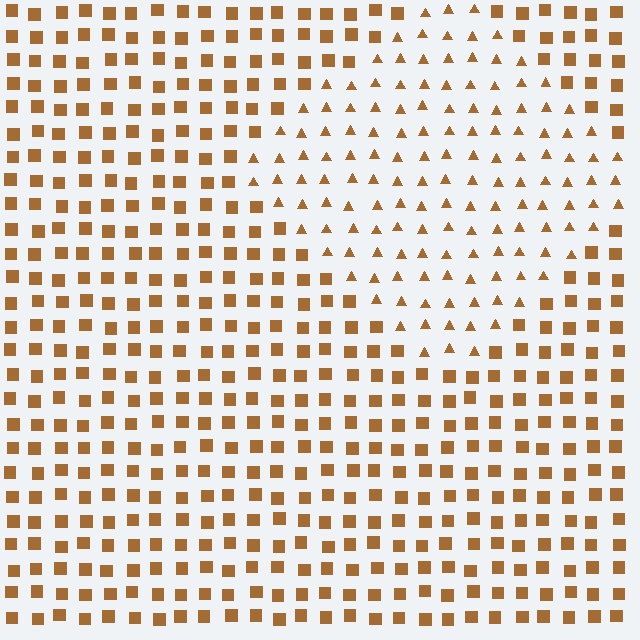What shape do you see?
I see a diamond.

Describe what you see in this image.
The image is filled with small brown elements arranged in a uniform grid. A diamond-shaped region contains triangles, while the surrounding area contains squares. The boundary is defined purely by the change in element shape.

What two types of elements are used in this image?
The image uses triangles inside the diamond region and squares outside it.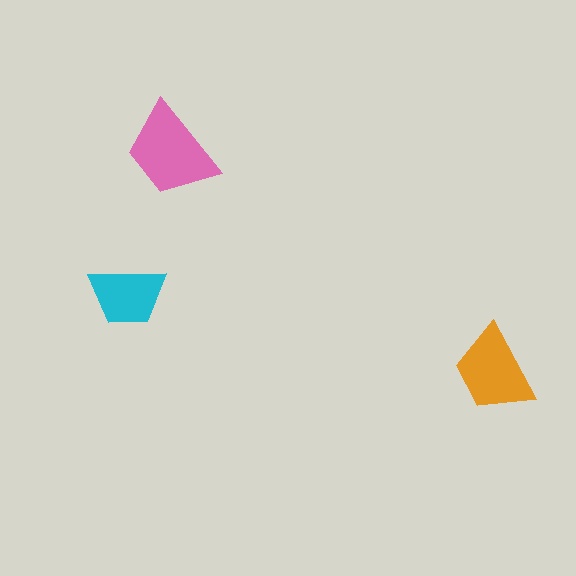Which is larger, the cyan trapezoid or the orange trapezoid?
The orange one.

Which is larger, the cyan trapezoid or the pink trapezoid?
The pink one.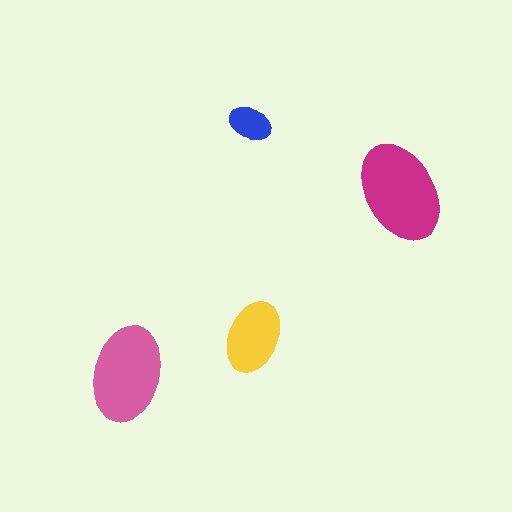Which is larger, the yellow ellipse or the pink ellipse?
The pink one.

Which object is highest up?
The blue ellipse is topmost.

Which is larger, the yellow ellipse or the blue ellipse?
The yellow one.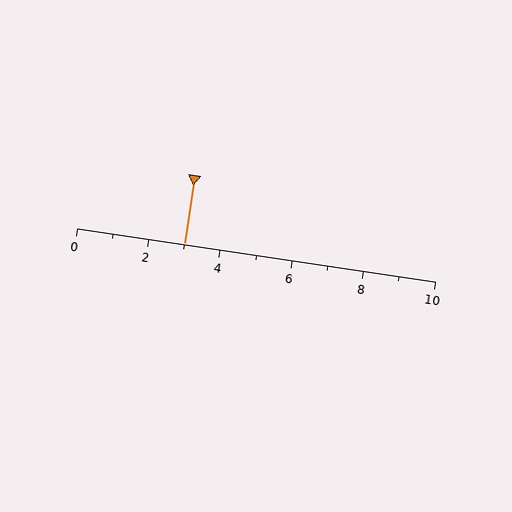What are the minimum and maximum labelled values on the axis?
The axis runs from 0 to 10.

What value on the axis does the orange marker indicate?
The marker indicates approximately 3.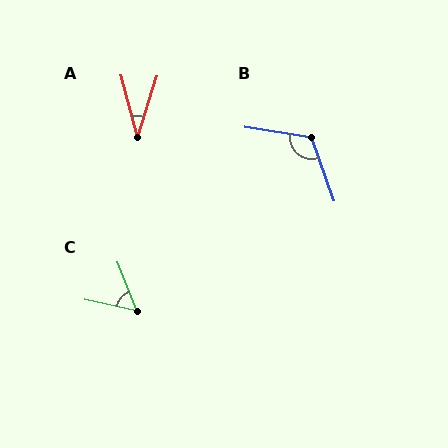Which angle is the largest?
B, at approximately 118 degrees.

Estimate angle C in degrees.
Approximately 56 degrees.